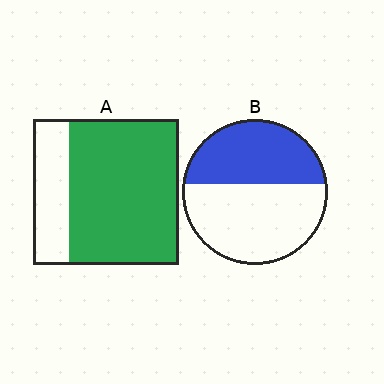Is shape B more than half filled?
No.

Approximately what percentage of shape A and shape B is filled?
A is approximately 75% and B is approximately 45%.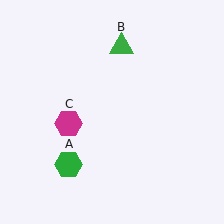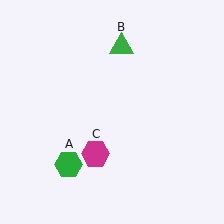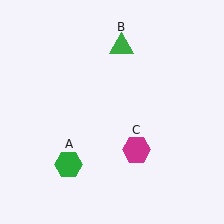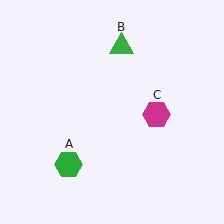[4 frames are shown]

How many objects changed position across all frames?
1 object changed position: magenta hexagon (object C).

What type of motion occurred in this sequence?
The magenta hexagon (object C) rotated counterclockwise around the center of the scene.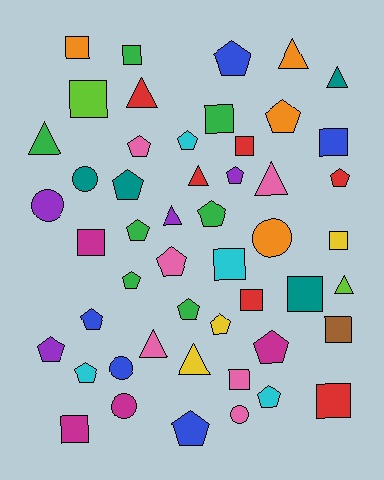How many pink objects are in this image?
There are 6 pink objects.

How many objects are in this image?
There are 50 objects.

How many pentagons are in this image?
There are 19 pentagons.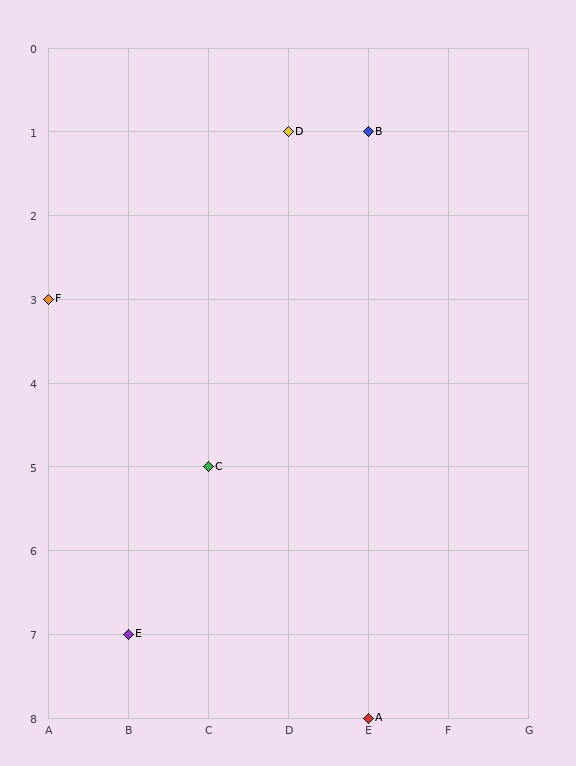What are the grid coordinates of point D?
Point D is at grid coordinates (D, 1).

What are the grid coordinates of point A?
Point A is at grid coordinates (E, 8).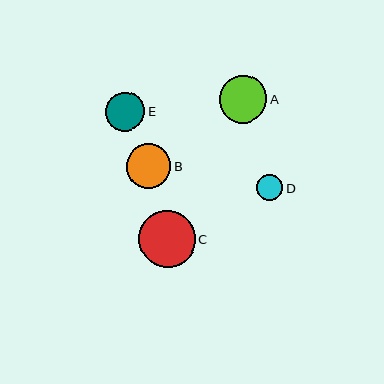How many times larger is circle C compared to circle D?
Circle C is approximately 2.2 times the size of circle D.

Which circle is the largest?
Circle C is the largest with a size of approximately 57 pixels.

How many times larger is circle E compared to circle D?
Circle E is approximately 1.5 times the size of circle D.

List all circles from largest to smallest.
From largest to smallest: C, A, B, E, D.